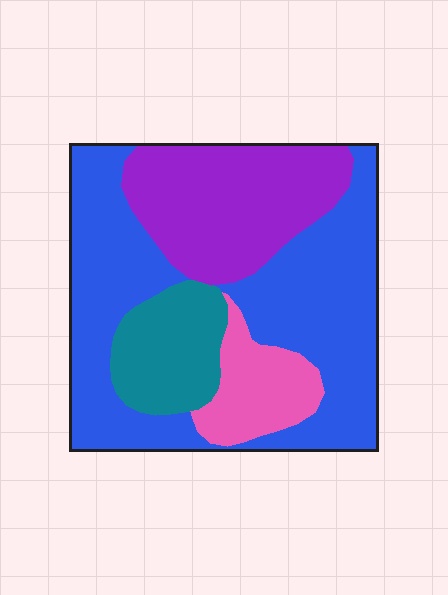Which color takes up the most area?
Blue, at roughly 50%.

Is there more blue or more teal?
Blue.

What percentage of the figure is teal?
Teal takes up about one eighth (1/8) of the figure.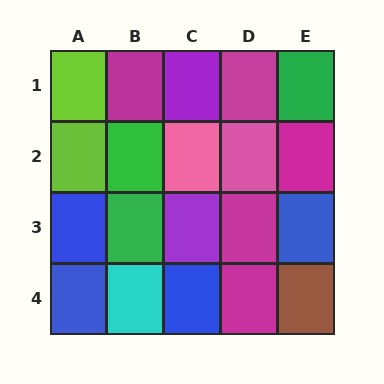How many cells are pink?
2 cells are pink.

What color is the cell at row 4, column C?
Blue.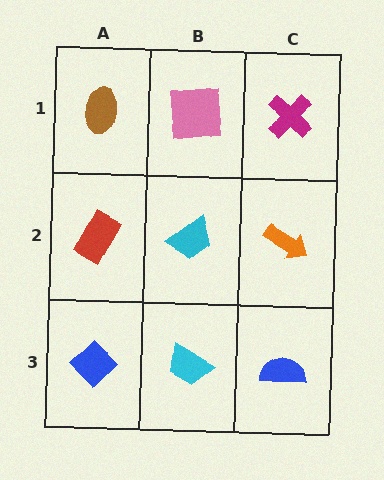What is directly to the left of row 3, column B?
A blue diamond.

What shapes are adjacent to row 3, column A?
A red rectangle (row 2, column A), a cyan trapezoid (row 3, column B).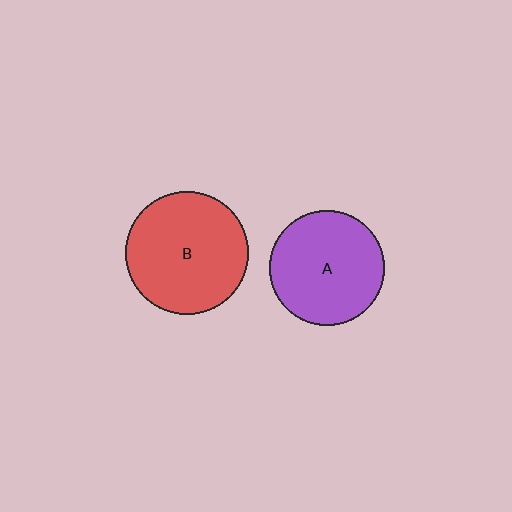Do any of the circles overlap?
No, none of the circles overlap.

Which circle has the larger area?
Circle B (red).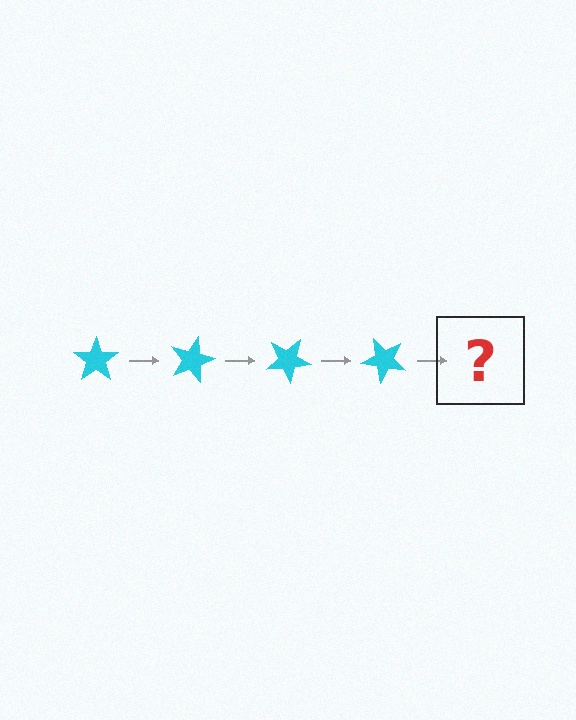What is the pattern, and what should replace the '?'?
The pattern is that the star rotates 15 degrees each step. The '?' should be a cyan star rotated 60 degrees.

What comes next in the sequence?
The next element should be a cyan star rotated 60 degrees.